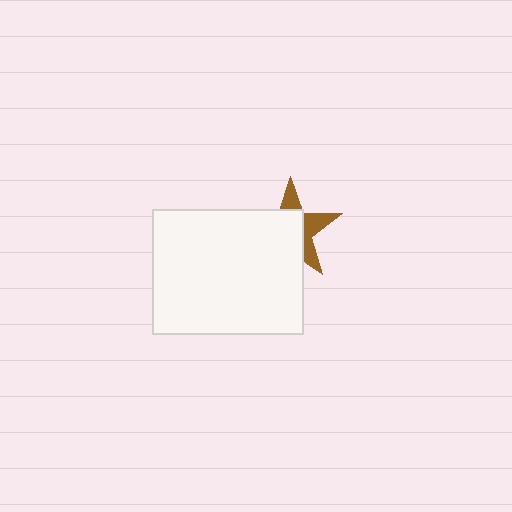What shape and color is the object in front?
The object in front is a white rectangle.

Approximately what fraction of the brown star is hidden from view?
Roughly 61% of the brown star is hidden behind the white rectangle.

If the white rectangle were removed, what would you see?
You would see the complete brown star.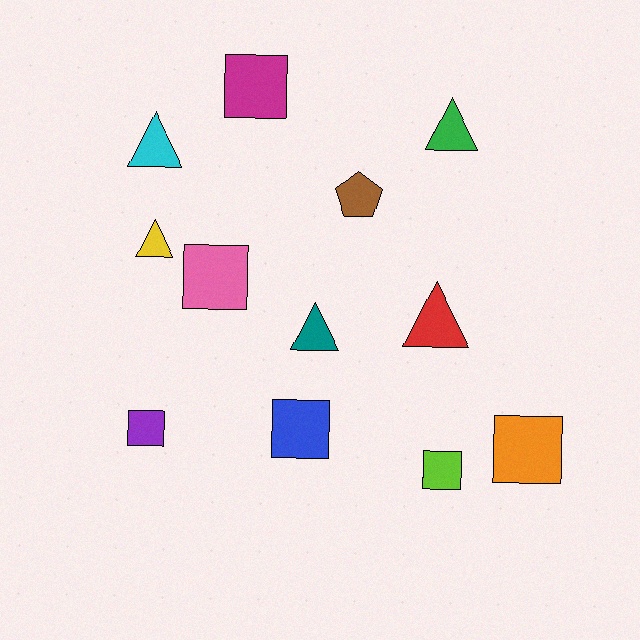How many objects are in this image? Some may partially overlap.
There are 12 objects.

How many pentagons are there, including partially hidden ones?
There is 1 pentagon.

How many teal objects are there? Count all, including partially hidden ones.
There is 1 teal object.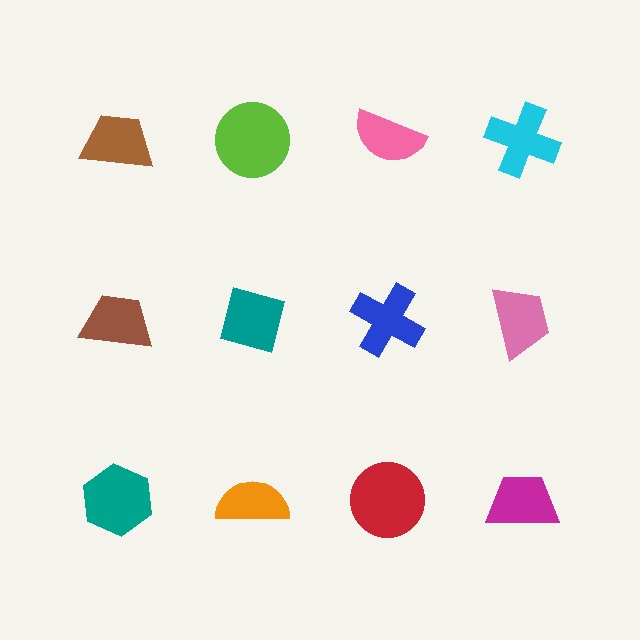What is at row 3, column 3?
A red circle.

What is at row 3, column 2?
An orange semicircle.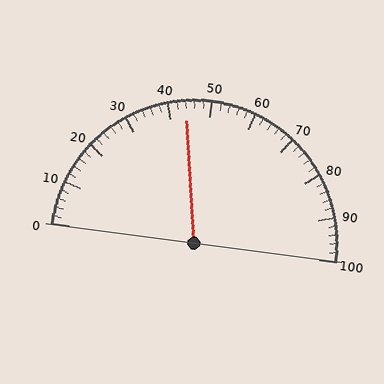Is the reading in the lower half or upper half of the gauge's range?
The reading is in the lower half of the range (0 to 100).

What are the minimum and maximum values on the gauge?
The gauge ranges from 0 to 100.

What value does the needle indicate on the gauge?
The needle indicates approximately 44.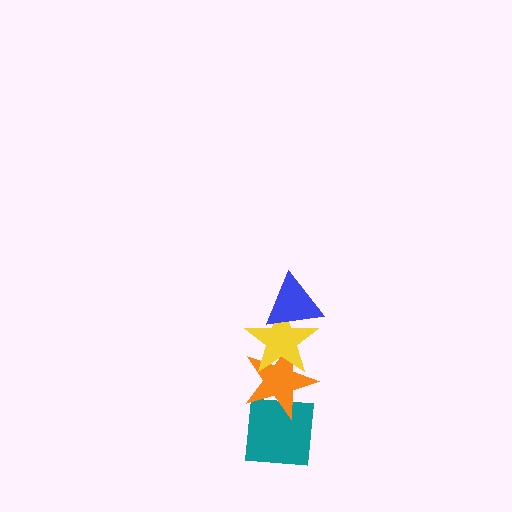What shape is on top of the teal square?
The orange star is on top of the teal square.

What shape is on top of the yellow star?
The blue triangle is on top of the yellow star.